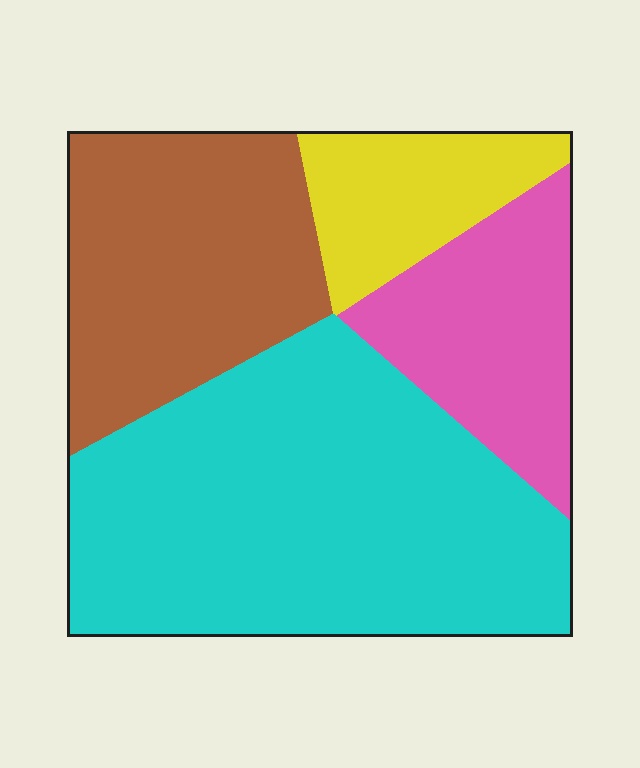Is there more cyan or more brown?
Cyan.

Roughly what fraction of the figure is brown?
Brown takes up about one quarter (1/4) of the figure.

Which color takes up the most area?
Cyan, at roughly 45%.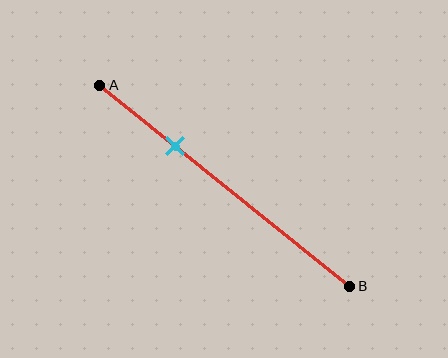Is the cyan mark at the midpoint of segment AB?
No, the mark is at about 30% from A, not at the 50% midpoint.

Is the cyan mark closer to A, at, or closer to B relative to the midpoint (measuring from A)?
The cyan mark is closer to point A than the midpoint of segment AB.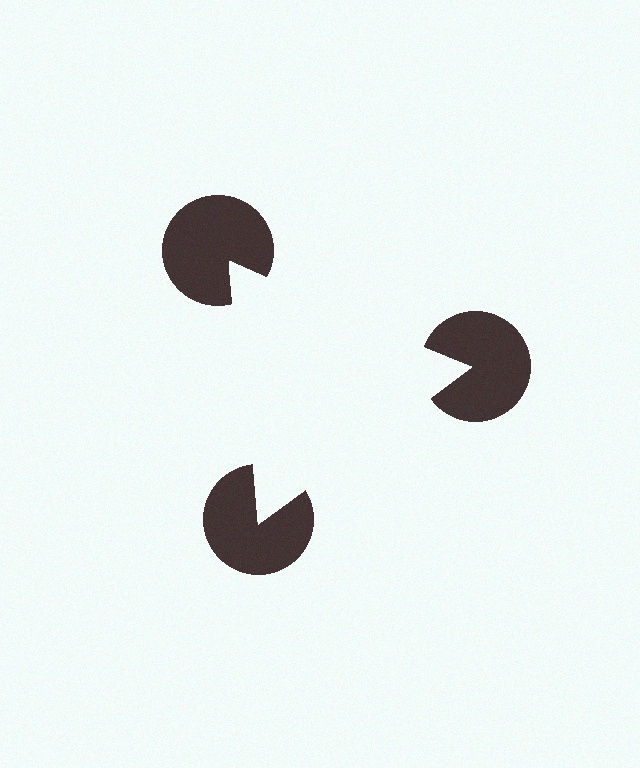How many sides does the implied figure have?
3 sides.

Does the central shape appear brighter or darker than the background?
It typically appears slightly brighter than the background, even though no actual brightness change is drawn.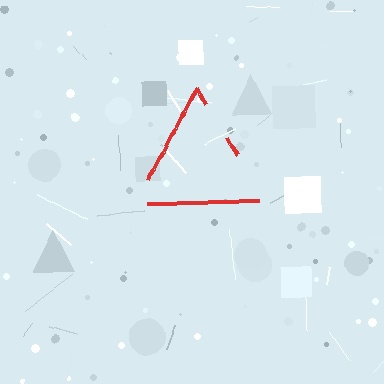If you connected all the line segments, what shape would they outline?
They would outline a triangle.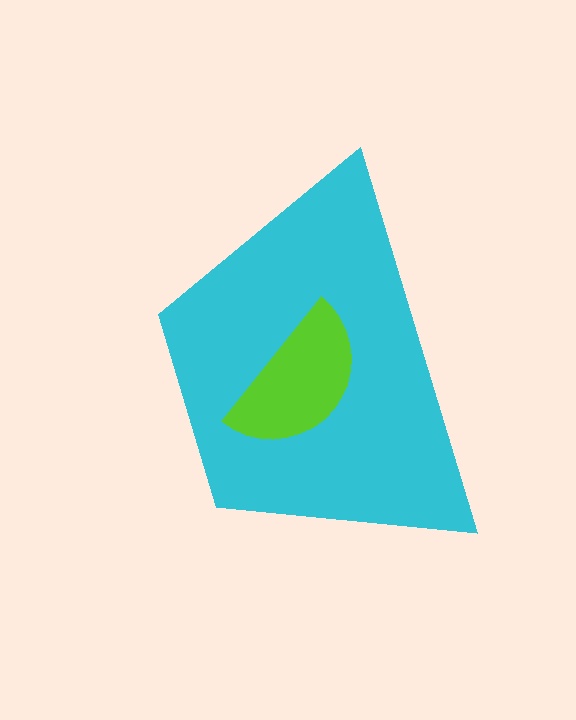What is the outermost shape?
The cyan trapezoid.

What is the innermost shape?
The lime semicircle.